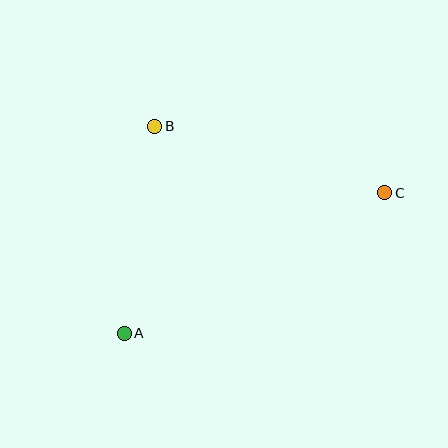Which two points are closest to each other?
Points A and B are closest to each other.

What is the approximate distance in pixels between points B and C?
The distance between B and C is approximately 239 pixels.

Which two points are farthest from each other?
Points A and C are farthest from each other.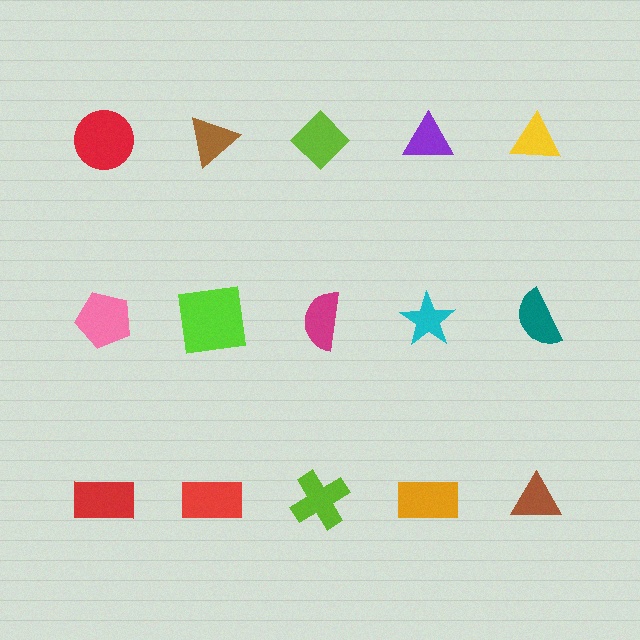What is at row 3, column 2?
A red rectangle.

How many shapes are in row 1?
5 shapes.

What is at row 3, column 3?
A lime cross.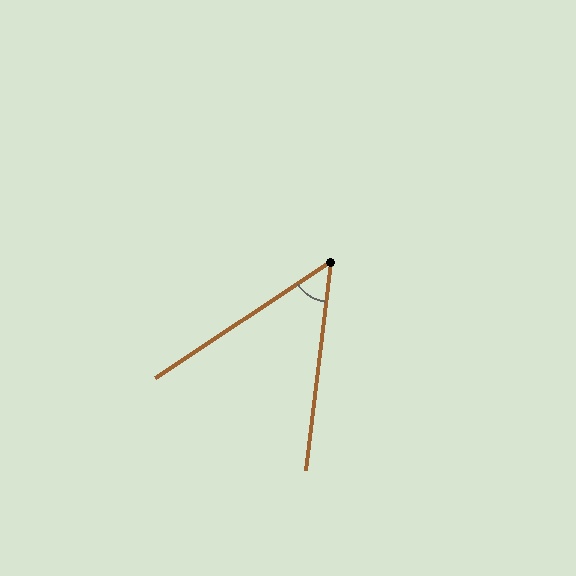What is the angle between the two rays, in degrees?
Approximately 50 degrees.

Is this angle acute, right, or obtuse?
It is acute.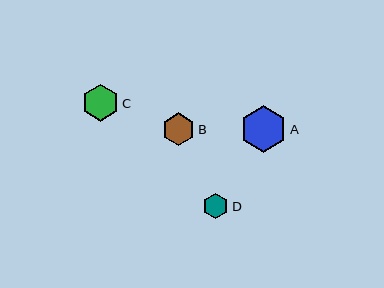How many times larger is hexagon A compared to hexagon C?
Hexagon A is approximately 1.3 times the size of hexagon C.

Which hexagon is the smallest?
Hexagon D is the smallest with a size of approximately 25 pixels.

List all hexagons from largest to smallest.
From largest to smallest: A, C, B, D.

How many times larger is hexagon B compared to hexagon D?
Hexagon B is approximately 1.3 times the size of hexagon D.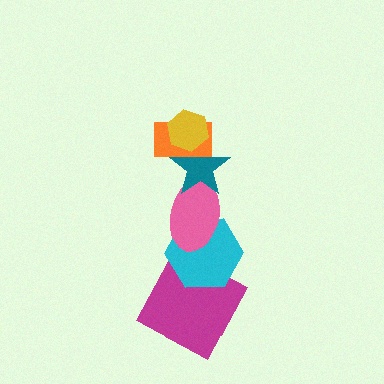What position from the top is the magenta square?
The magenta square is 6th from the top.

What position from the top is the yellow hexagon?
The yellow hexagon is 1st from the top.